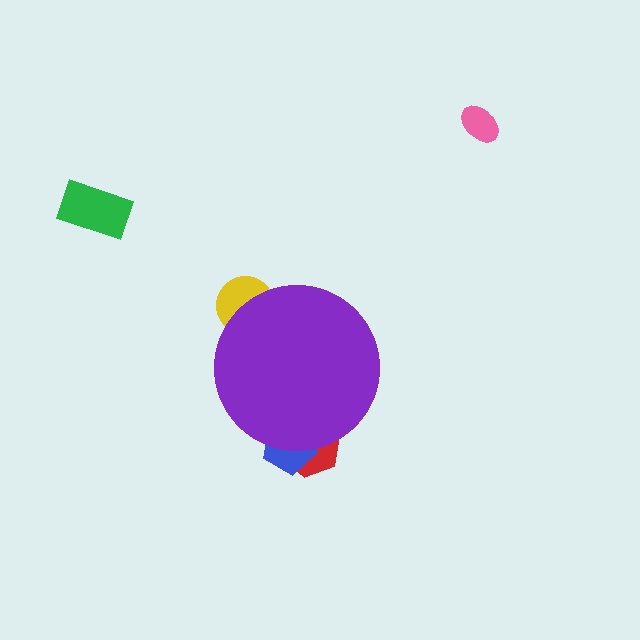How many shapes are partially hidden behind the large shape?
3 shapes are partially hidden.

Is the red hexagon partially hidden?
Yes, the red hexagon is partially hidden behind the purple circle.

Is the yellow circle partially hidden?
Yes, the yellow circle is partially hidden behind the purple circle.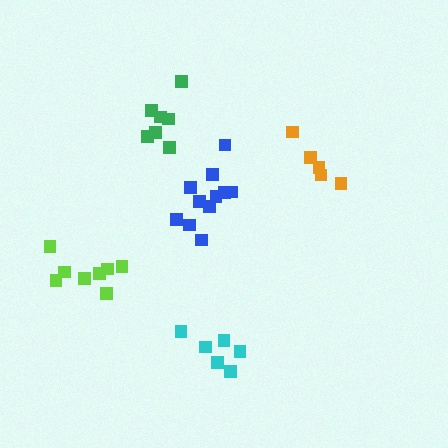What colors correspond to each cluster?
The clusters are colored: orange, green, lime, blue, cyan.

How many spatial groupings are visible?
There are 5 spatial groupings.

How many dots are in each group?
Group 1: 5 dots, Group 2: 7 dots, Group 3: 8 dots, Group 4: 11 dots, Group 5: 6 dots (37 total).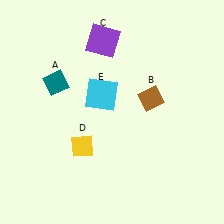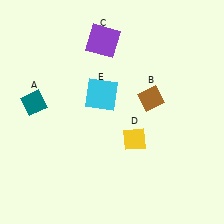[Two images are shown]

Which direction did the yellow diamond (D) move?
The yellow diamond (D) moved right.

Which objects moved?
The objects that moved are: the teal diamond (A), the yellow diamond (D).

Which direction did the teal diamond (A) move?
The teal diamond (A) moved left.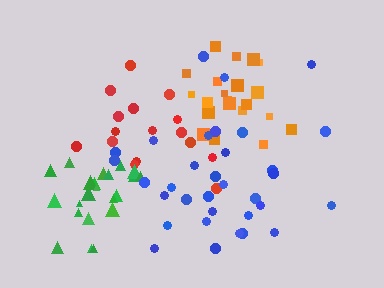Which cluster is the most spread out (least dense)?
Blue.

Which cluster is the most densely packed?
Green.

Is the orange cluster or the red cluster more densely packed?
Orange.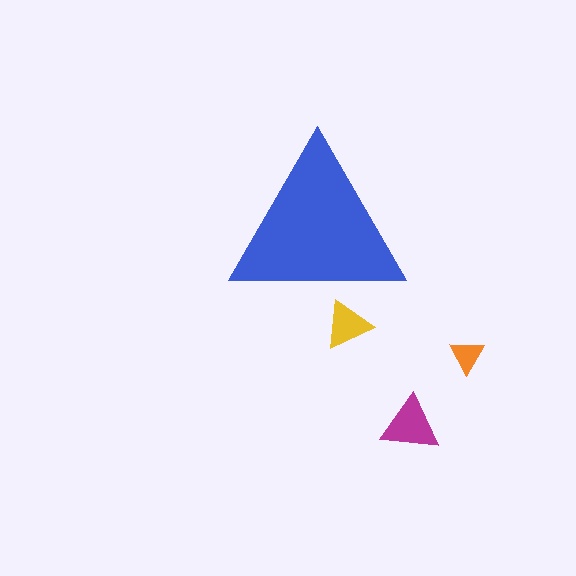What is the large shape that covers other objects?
A blue triangle.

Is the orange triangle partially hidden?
No, the orange triangle is fully visible.